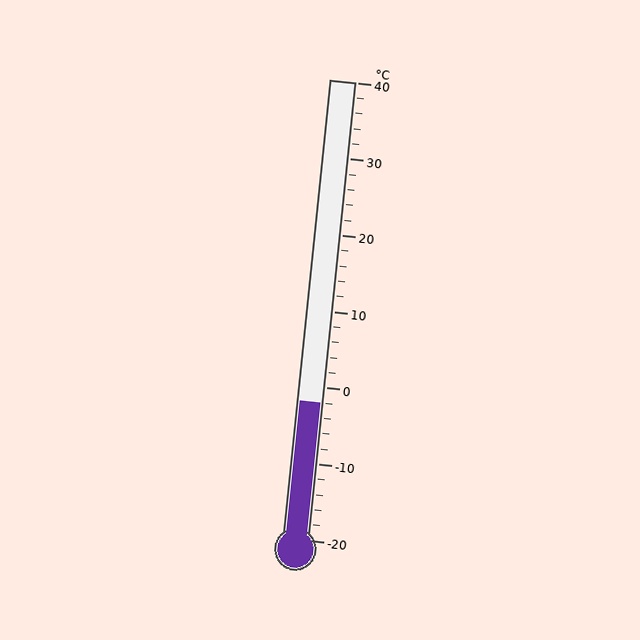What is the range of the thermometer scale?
The thermometer scale ranges from -20°C to 40°C.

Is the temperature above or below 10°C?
The temperature is below 10°C.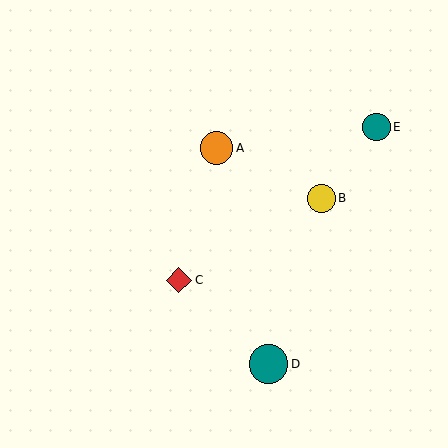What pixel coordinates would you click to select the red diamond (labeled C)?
Click at (179, 280) to select the red diamond C.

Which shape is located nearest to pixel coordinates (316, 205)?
The yellow circle (labeled B) at (321, 198) is nearest to that location.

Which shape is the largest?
The teal circle (labeled D) is the largest.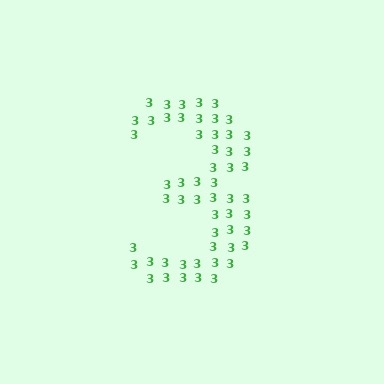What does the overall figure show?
The overall figure shows the digit 3.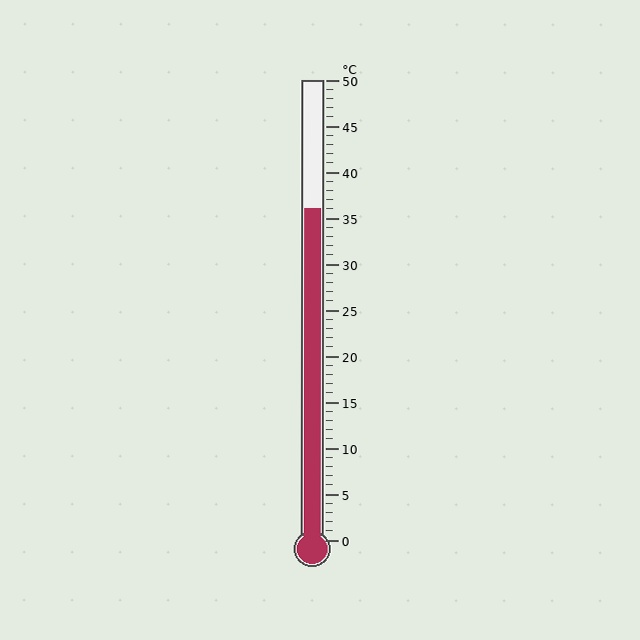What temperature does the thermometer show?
The thermometer shows approximately 36°C.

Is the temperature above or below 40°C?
The temperature is below 40°C.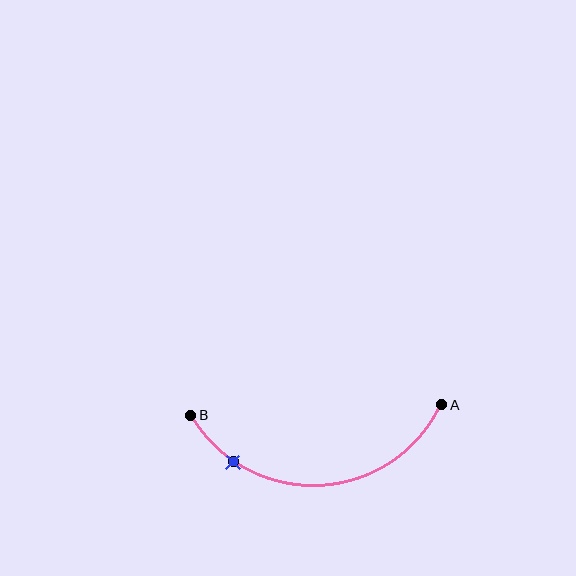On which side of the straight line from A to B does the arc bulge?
The arc bulges below the straight line connecting A and B.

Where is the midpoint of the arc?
The arc midpoint is the point on the curve farthest from the straight line joining A and B. It sits below that line.